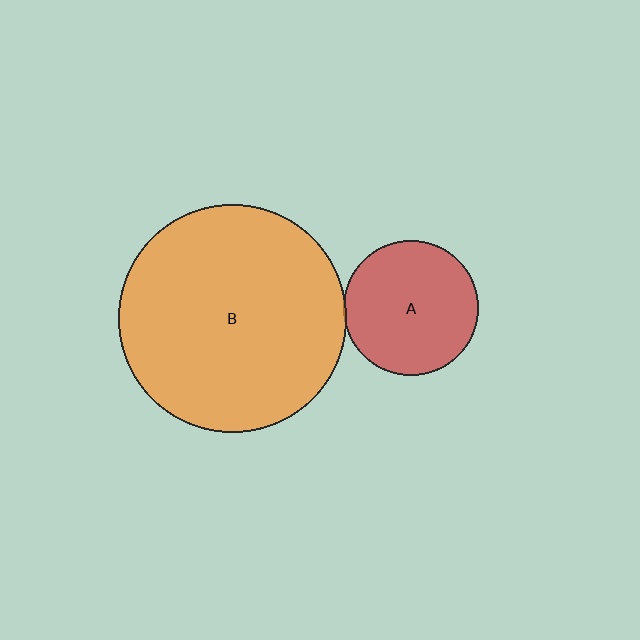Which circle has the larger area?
Circle B (orange).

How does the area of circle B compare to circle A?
Approximately 2.8 times.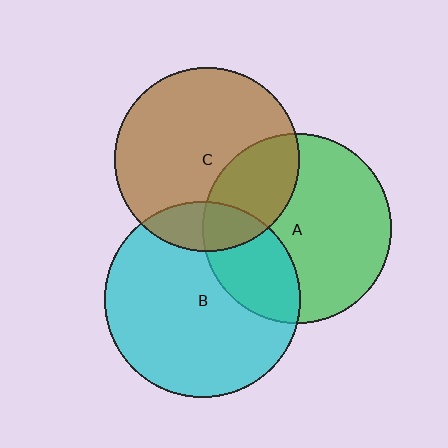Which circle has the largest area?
Circle B (cyan).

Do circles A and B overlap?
Yes.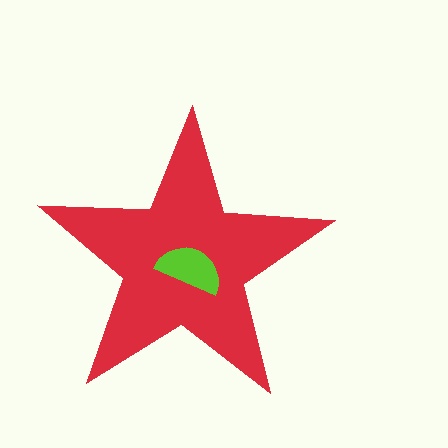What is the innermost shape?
The lime semicircle.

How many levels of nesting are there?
2.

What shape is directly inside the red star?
The lime semicircle.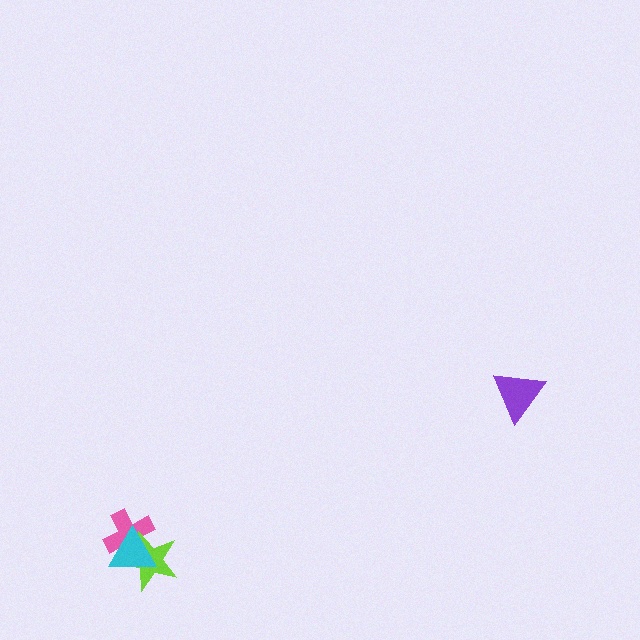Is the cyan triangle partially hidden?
No, no other shape covers it.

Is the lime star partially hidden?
Yes, it is partially covered by another shape.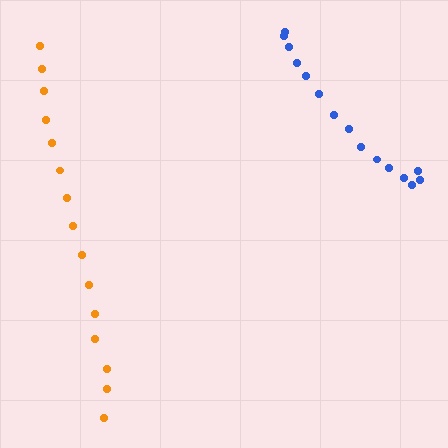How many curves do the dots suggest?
There are 2 distinct paths.